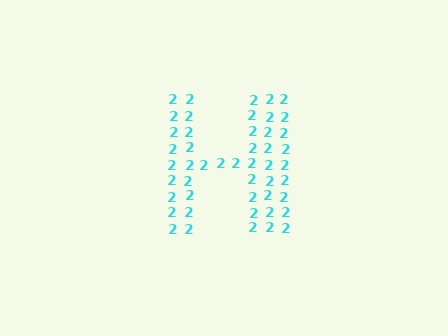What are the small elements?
The small elements are digit 2's.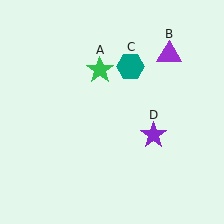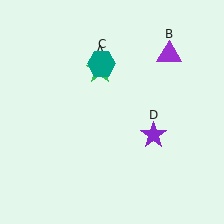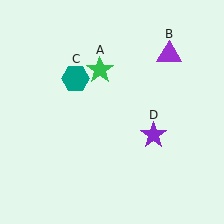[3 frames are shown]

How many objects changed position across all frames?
1 object changed position: teal hexagon (object C).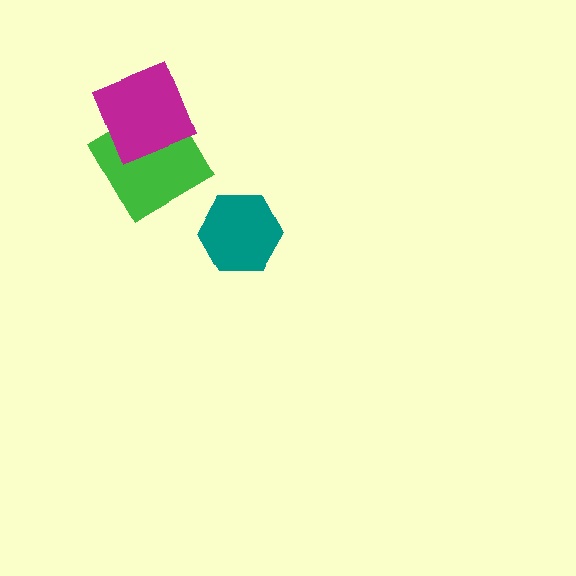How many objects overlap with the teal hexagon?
0 objects overlap with the teal hexagon.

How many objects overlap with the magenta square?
1 object overlaps with the magenta square.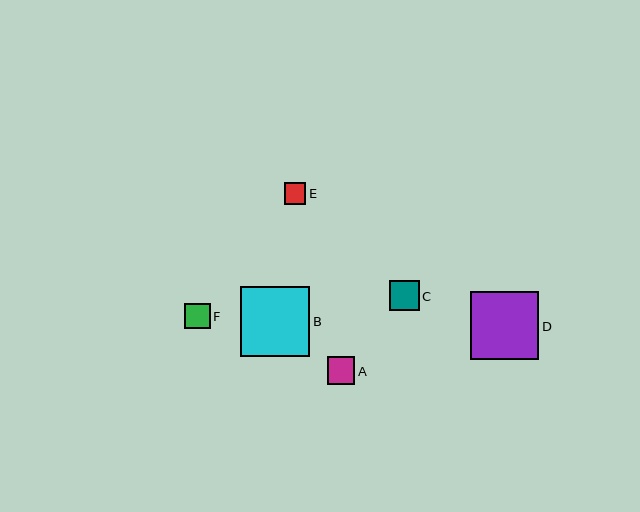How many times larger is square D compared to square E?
Square D is approximately 3.1 times the size of square E.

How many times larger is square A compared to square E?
Square A is approximately 1.3 times the size of square E.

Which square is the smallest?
Square E is the smallest with a size of approximately 22 pixels.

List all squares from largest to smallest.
From largest to smallest: B, D, C, A, F, E.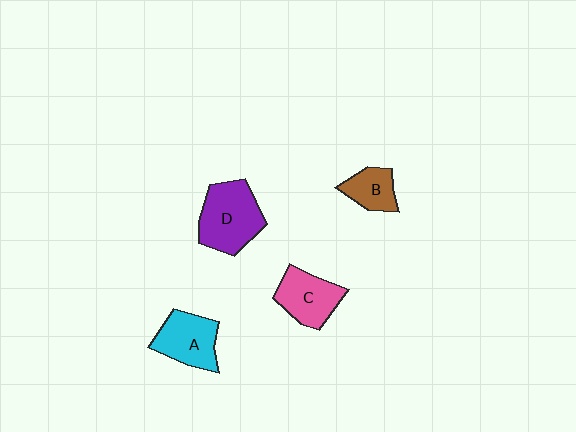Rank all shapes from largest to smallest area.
From largest to smallest: D (purple), A (cyan), C (pink), B (brown).